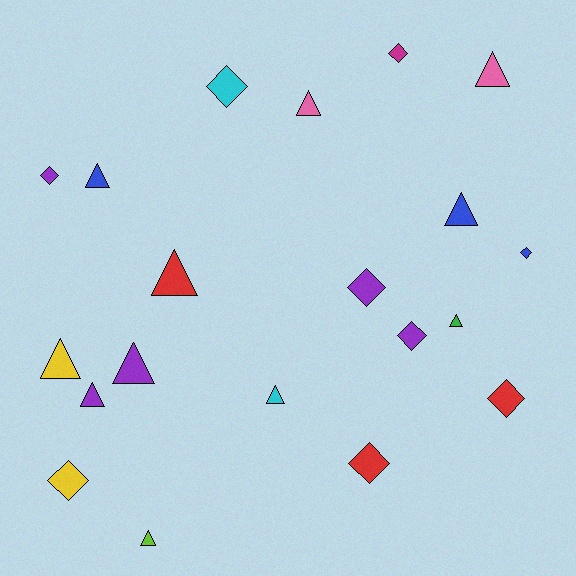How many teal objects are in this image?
There are no teal objects.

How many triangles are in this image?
There are 11 triangles.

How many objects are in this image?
There are 20 objects.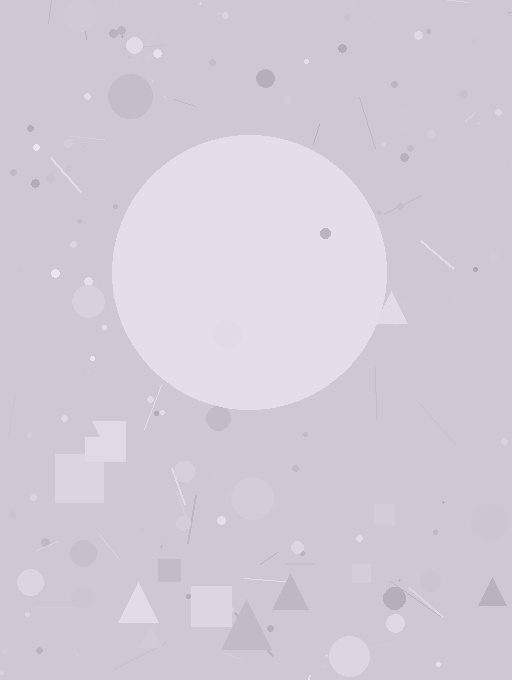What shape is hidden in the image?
A circle is hidden in the image.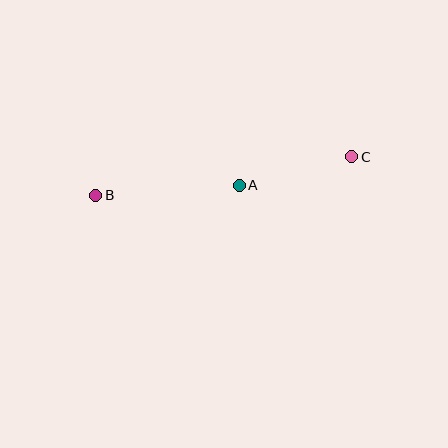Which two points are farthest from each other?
Points B and C are farthest from each other.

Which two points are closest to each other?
Points A and C are closest to each other.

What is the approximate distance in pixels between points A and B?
The distance between A and B is approximately 144 pixels.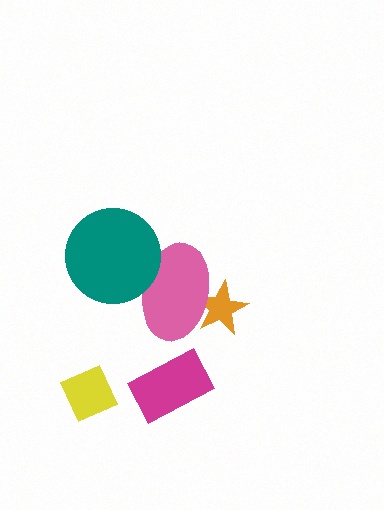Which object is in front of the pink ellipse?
The teal circle is in front of the pink ellipse.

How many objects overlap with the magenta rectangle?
0 objects overlap with the magenta rectangle.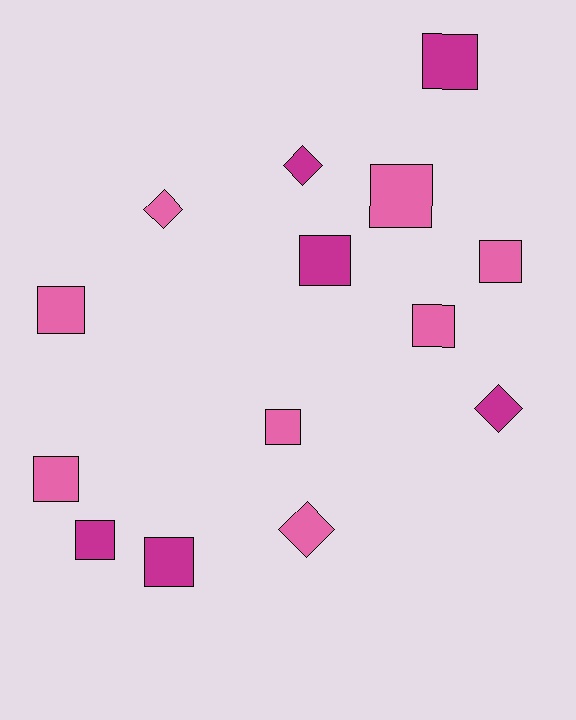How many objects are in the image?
There are 14 objects.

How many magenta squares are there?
There are 4 magenta squares.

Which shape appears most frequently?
Square, with 10 objects.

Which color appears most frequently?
Pink, with 8 objects.